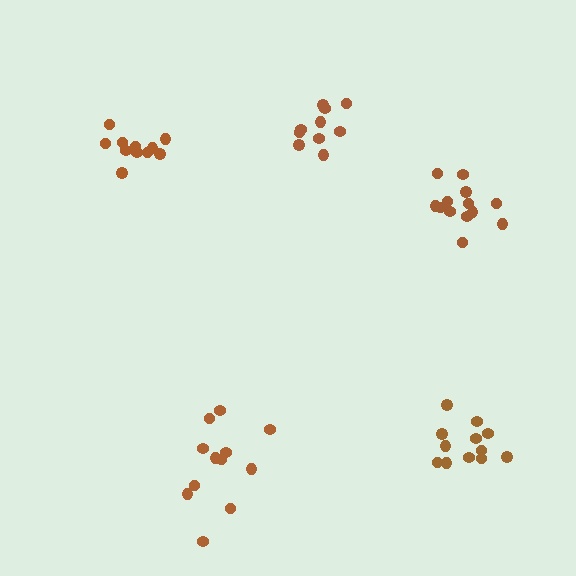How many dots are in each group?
Group 1: 12 dots, Group 2: 10 dots, Group 3: 11 dots, Group 4: 12 dots, Group 5: 13 dots (58 total).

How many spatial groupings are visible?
There are 5 spatial groupings.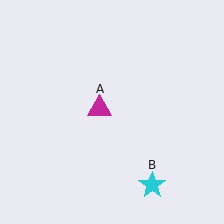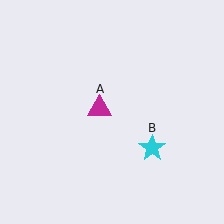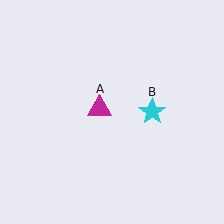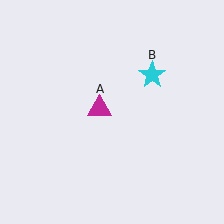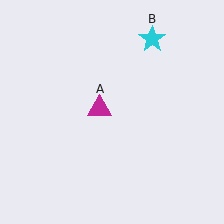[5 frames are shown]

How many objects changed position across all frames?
1 object changed position: cyan star (object B).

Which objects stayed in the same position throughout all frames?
Magenta triangle (object A) remained stationary.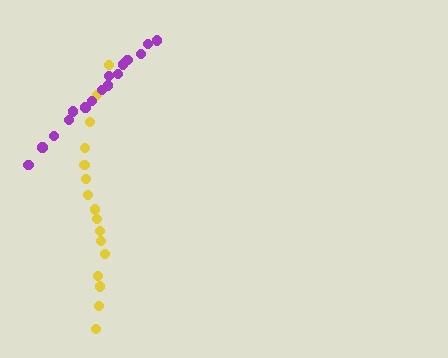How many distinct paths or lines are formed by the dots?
There are 2 distinct paths.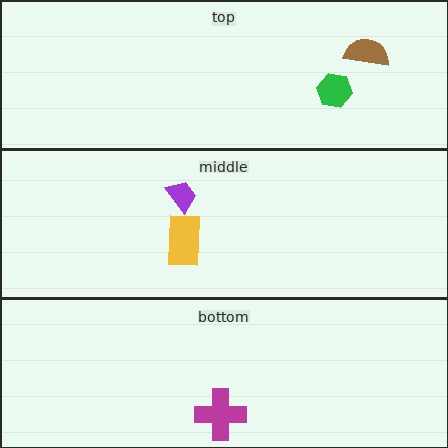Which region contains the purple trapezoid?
The middle region.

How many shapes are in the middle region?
2.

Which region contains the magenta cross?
The bottom region.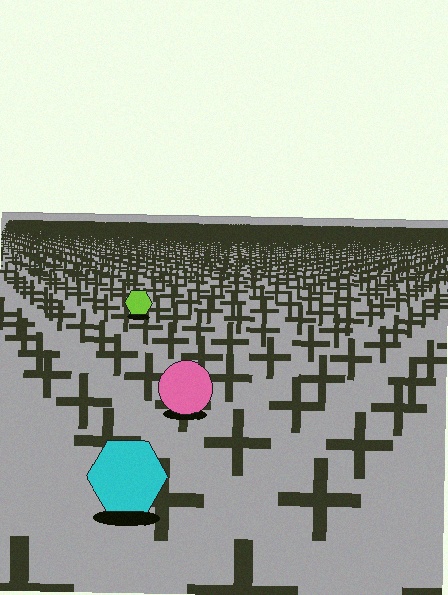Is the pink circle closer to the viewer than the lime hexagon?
Yes. The pink circle is closer — you can tell from the texture gradient: the ground texture is coarser near it.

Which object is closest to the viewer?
The cyan hexagon is closest. The texture marks near it are larger and more spread out.